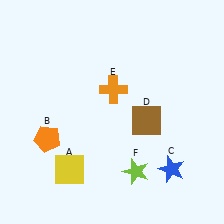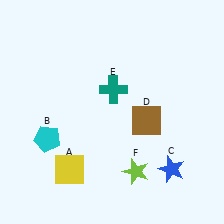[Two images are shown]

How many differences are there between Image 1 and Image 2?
There are 2 differences between the two images.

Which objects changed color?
B changed from orange to cyan. E changed from orange to teal.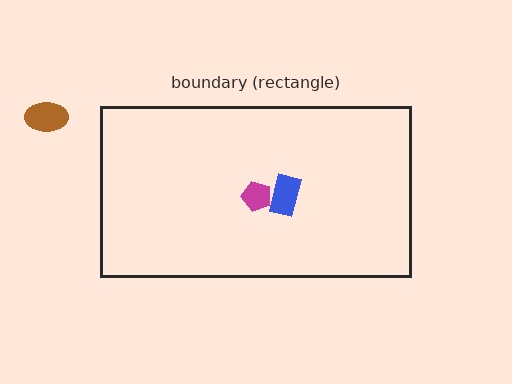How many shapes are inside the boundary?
2 inside, 1 outside.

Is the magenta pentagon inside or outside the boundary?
Inside.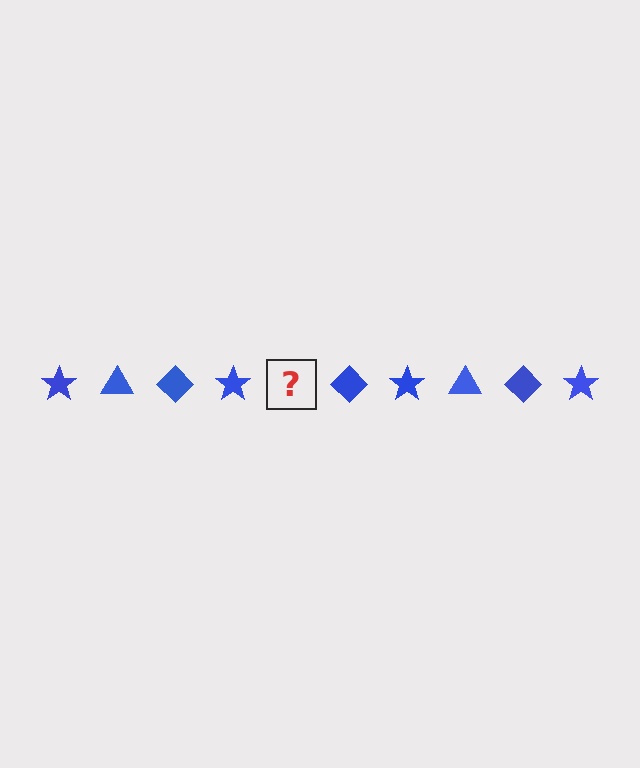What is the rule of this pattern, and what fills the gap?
The rule is that the pattern cycles through star, triangle, diamond shapes in blue. The gap should be filled with a blue triangle.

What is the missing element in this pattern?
The missing element is a blue triangle.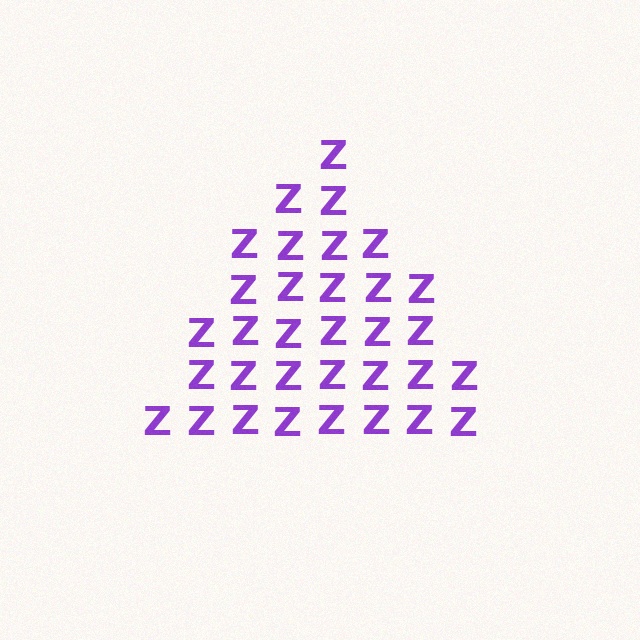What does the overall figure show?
The overall figure shows a triangle.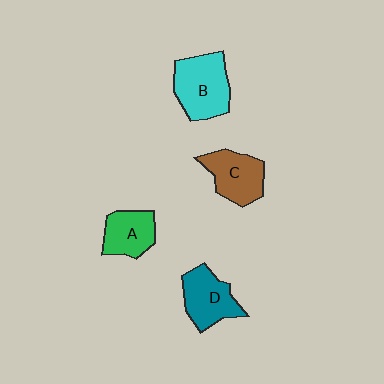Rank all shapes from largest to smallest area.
From largest to smallest: B (cyan), D (teal), C (brown), A (green).